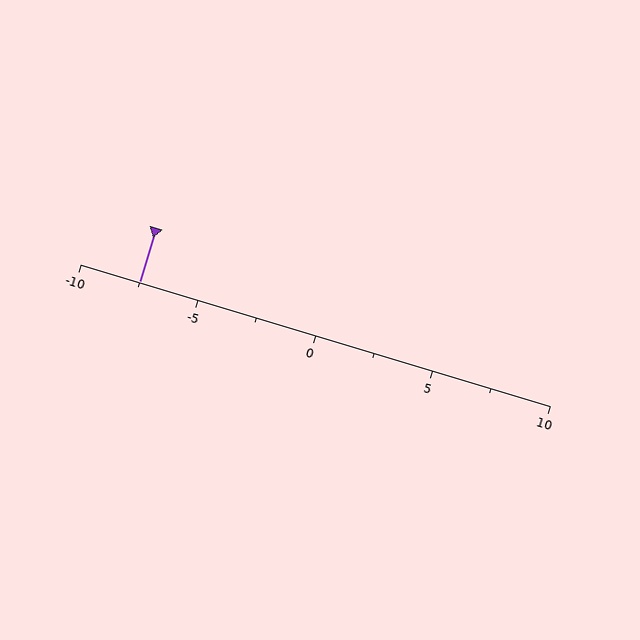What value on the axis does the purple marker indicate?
The marker indicates approximately -7.5.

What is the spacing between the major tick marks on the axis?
The major ticks are spaced 5 apart.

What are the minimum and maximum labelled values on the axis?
The axis runs from -10 to 10.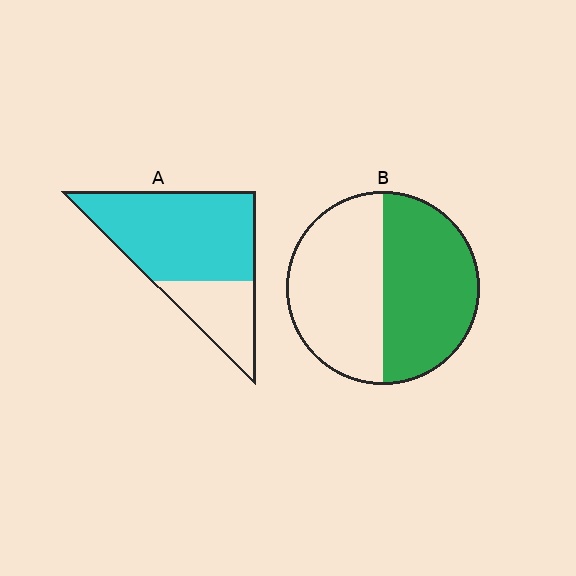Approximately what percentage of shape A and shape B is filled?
A is approximately 70% and B is approximately 50%.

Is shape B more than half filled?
Roughly half.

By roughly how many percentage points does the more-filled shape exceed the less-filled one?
By roughly 20 percentage points (A over B).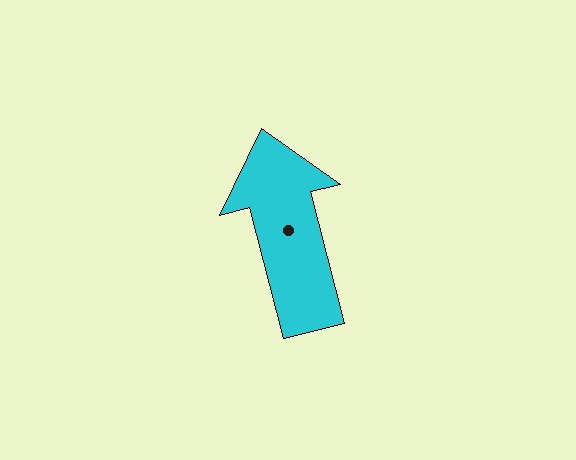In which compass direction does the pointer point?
North.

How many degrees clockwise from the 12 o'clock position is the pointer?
Approximately 346 degrees.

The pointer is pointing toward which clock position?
Roughly 12 o'clock.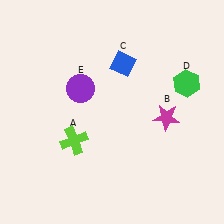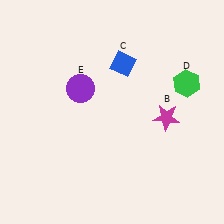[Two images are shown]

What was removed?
The lime cross (A) was removed in Image 2.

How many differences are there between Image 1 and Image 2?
There is 1 difference between the two images.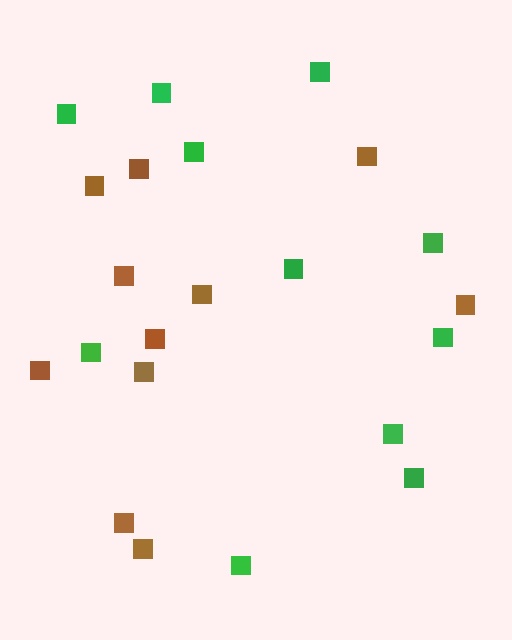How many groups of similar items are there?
There are 2 groups: one group of brown squares (11) and one group of green squares (11).